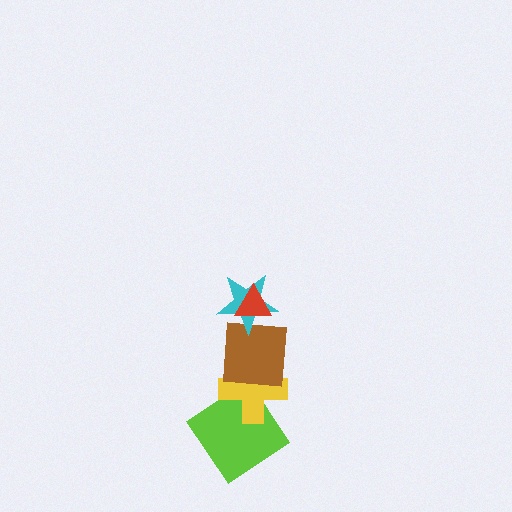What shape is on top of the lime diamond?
The yellow cross is on top of the lime diamond.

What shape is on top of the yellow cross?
The brown square is on top of the yellow cross.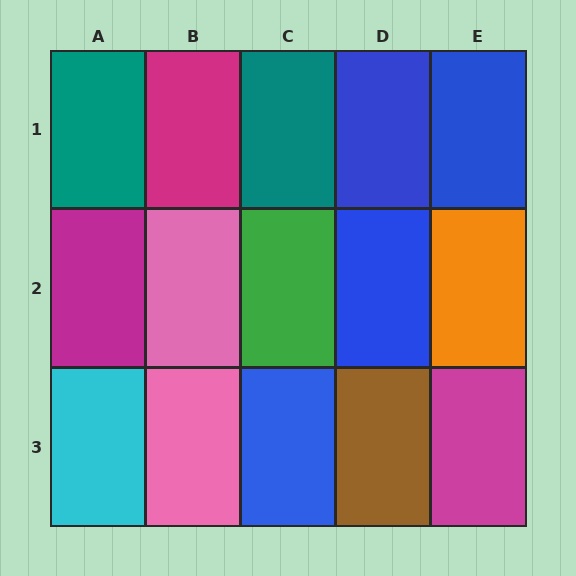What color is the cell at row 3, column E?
Magenta.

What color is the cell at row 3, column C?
Blue.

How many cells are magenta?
3 cells are magenta.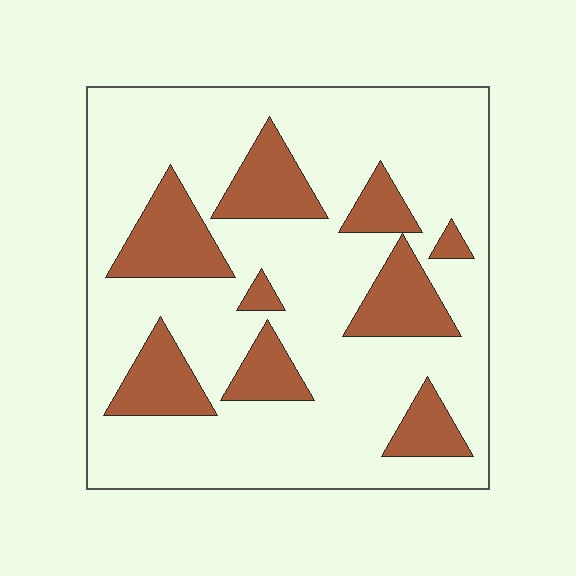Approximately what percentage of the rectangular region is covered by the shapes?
Approximately 25%.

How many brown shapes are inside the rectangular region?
9.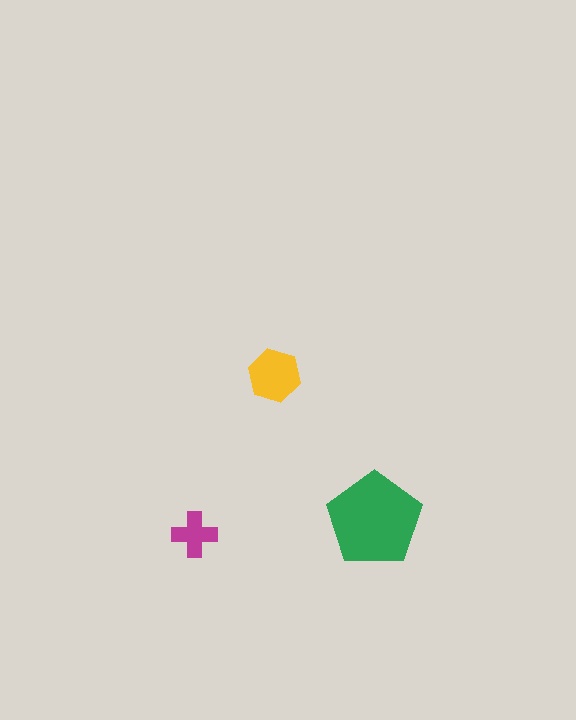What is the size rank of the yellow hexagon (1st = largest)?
2nd.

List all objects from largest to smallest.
The green pentagon, the yellow hexagon, the magenta cross.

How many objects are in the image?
There are 3 objects in the image.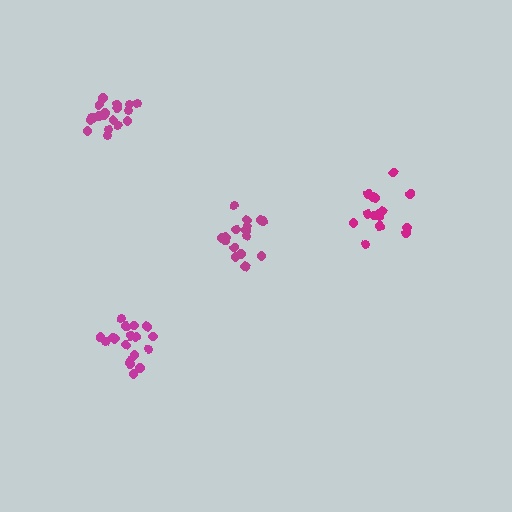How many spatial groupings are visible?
There are 4 spatial groupings.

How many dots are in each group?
Group 1: 19 dots, Group 2: 15 dots, Group 3: 18 dots, Group 4: 16 dots (68 total).